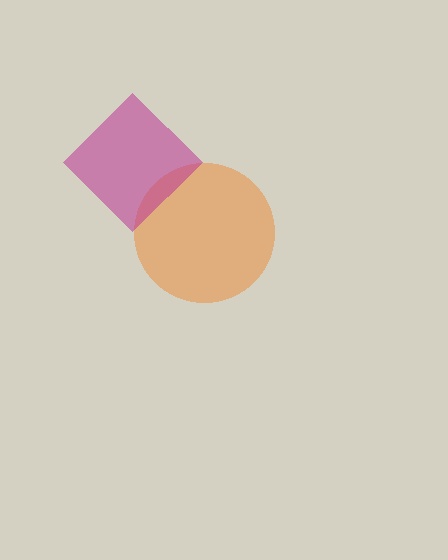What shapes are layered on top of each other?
The layered shapes are: an orange circle, a magenta diamond.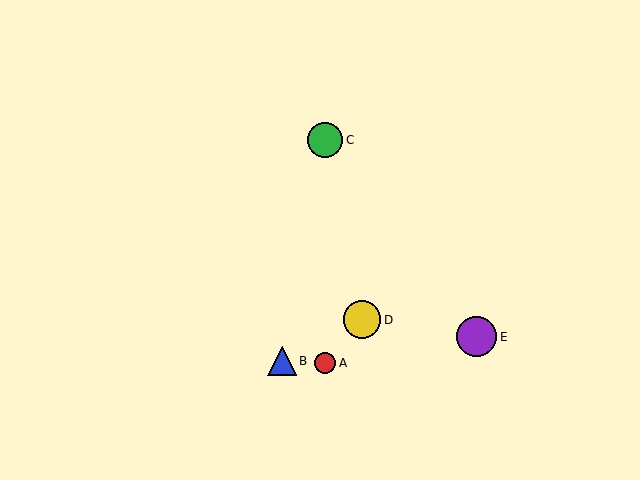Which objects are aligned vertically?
Objects A, C are aligned vertically.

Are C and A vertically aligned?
Yes, both are at x≈325.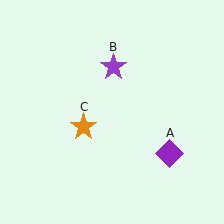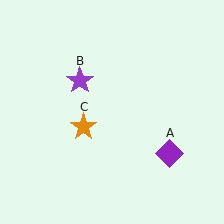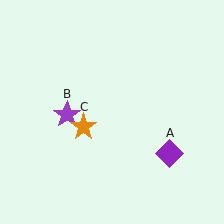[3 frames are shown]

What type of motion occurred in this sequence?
The purple star (object B) rotated counterclockwise around the center of the scene.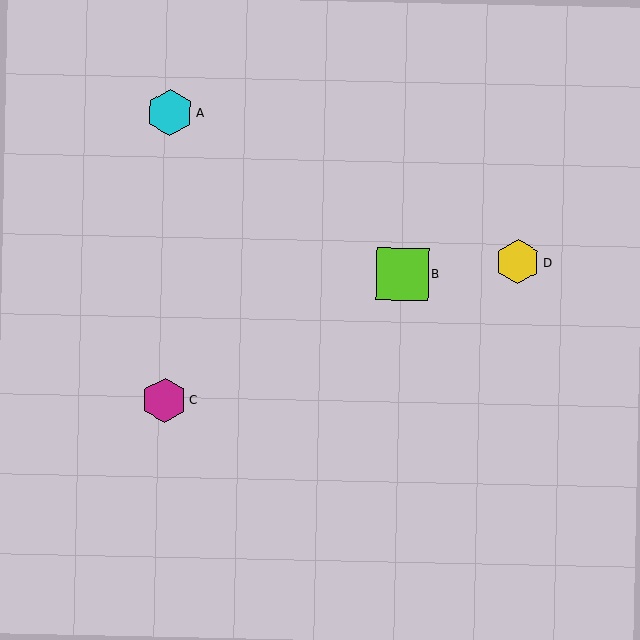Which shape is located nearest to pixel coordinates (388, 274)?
The lime square (labeled B) at (402, 274) is nearest to that location.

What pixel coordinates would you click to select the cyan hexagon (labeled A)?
Click at (170, 112) to select the cyan hexagon A.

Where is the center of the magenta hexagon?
The center of the magenta hexagon is at (164, 400).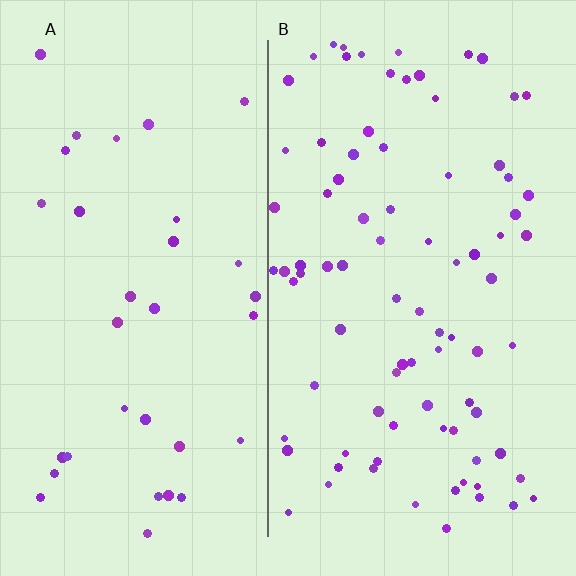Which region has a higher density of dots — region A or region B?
B (the right).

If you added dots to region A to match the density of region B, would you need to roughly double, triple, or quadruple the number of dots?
Approximately double.